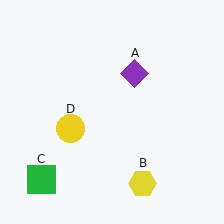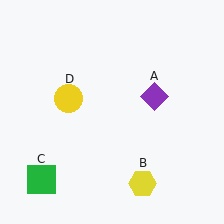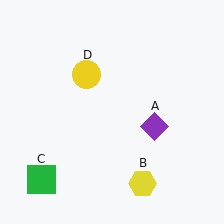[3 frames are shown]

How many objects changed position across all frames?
2 objects changed position: purple diamond (object A), yellow circle (object D).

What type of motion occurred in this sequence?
The purple diamond (object A), yellow circle (object D) rotated clockwise around the center of the scene.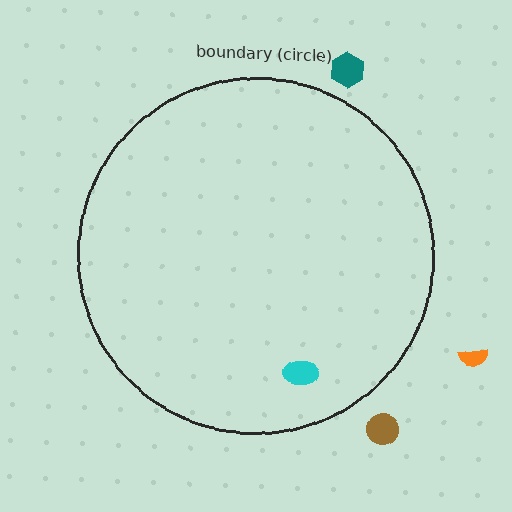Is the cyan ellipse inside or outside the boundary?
Inside.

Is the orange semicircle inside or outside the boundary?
Outside.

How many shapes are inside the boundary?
1 inside, 3 outside.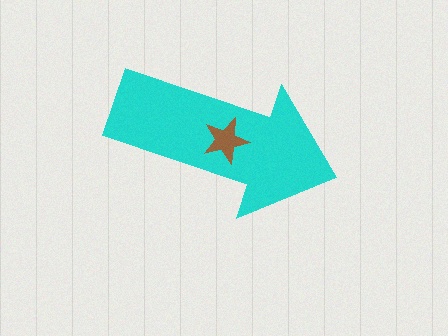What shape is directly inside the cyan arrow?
The brown star.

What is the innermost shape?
The brown star.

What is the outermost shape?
The cyan arrow.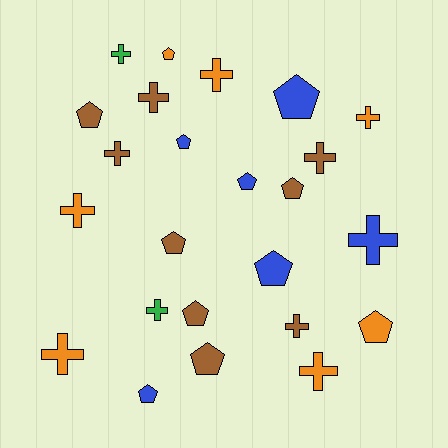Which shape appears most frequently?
Cross, with 12 objects.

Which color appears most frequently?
Brown, with 9 objects.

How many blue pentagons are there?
There are 5 blue pentagons.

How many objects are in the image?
There are 24 objects.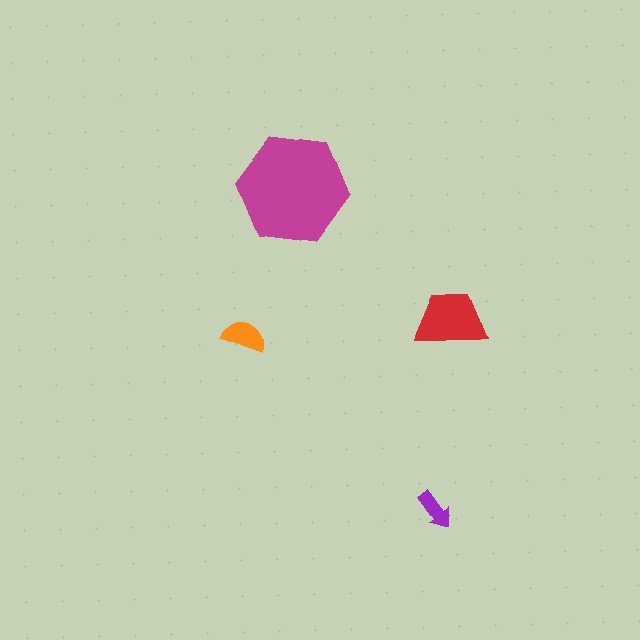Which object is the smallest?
The purple arrow.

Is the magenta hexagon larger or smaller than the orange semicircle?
Larger.